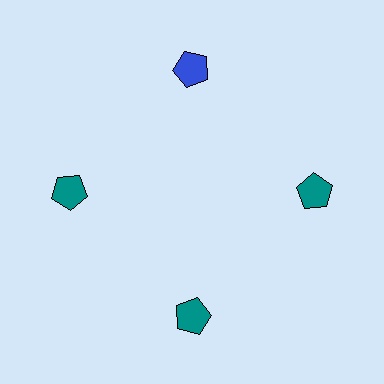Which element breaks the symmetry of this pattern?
The blue pentagon at roughly the 12 o'clock position breaks the symmetry. All other shapes are teal pentagons.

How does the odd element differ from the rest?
It has a different color: blue instead of teal.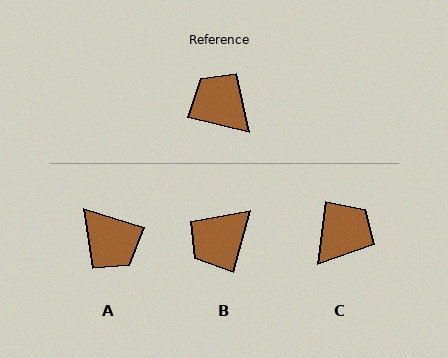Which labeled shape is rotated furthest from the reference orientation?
A, about 176 degrees away.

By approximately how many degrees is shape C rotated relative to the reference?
Approximately 83 degrees clockwise.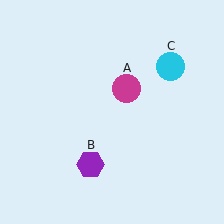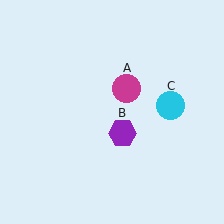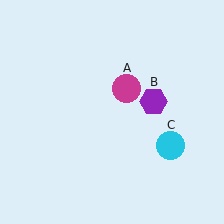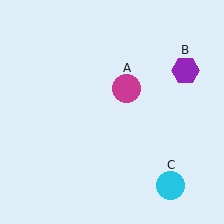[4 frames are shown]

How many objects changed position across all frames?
2 objects changed position: purple hexagon (object B), cyan circle (object C).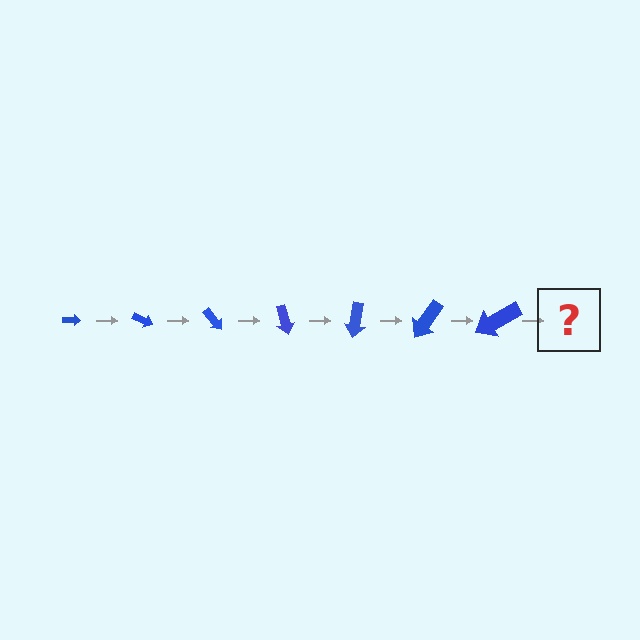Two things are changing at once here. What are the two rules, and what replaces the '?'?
The two rules are that the arrow grows larger each step and it rotates 25 degrees each step. The '?' should be an arrow, larger than the previous one and rotated 175 degrees from the start.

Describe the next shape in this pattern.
It should be an arrow, larger than the previous one and rotated 175 degrees from the start.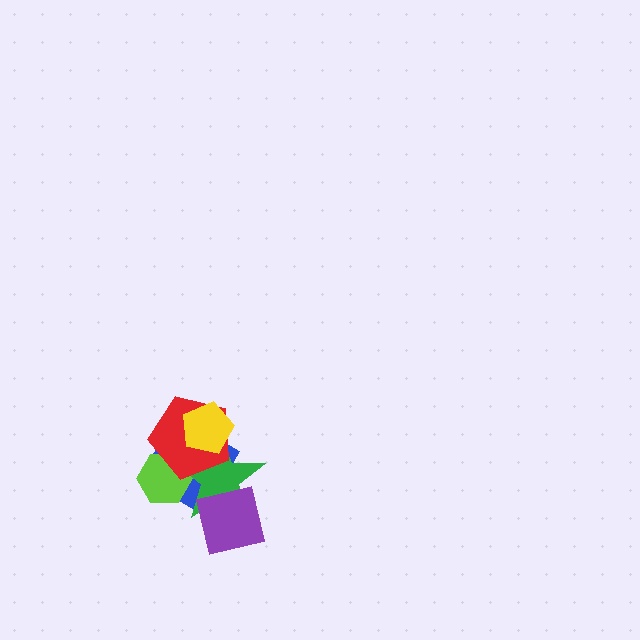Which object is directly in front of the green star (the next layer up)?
The red pentagon is directly in front of the green star.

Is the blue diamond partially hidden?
Yes, it is partially covered by another shape.